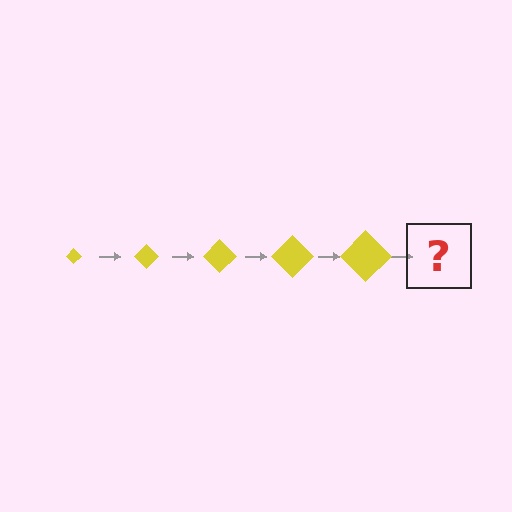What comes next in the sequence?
The next element should be a yellow diamond, larger than the previous one.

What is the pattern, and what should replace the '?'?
The pattern is that the diamond gets progressively larger each step. The '?' should be a yellow diamond, larger than the previous one.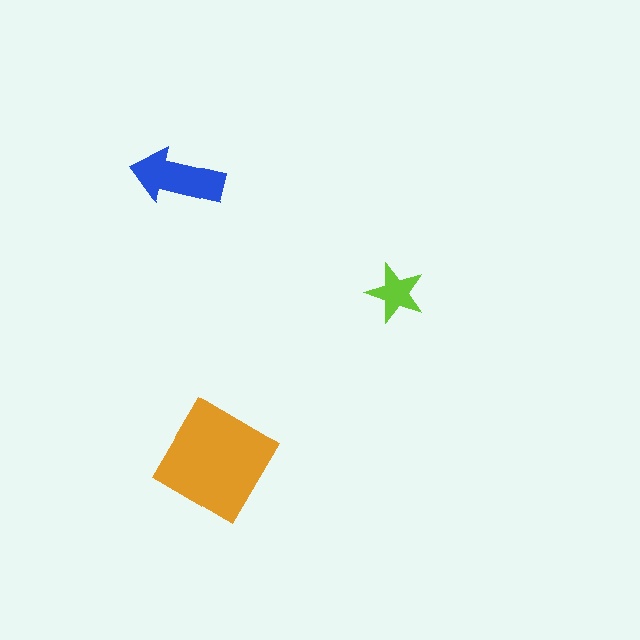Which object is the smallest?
The lime star.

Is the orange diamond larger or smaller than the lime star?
Larger.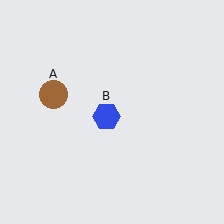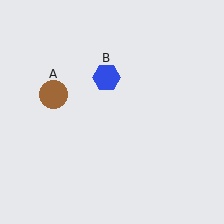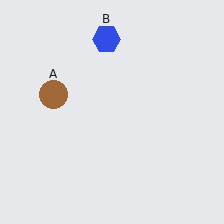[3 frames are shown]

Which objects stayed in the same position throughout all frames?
Brown circle (object A) remained stationary.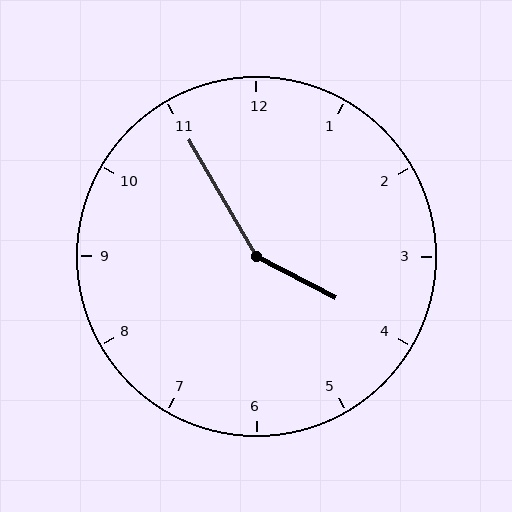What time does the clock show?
3:55.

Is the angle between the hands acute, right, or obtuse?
It is obtuse.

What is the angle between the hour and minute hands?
Approximately 148 degrees.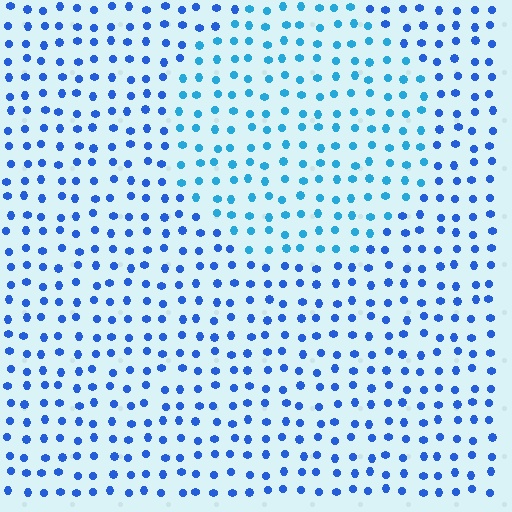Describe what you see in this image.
The image is filled with small blue elements in a uniform arrangement. A circle-shaped region is visible where the elements are tinted to a slightly different hue, forming a subtle color boundary.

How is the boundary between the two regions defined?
The boundary is defined purely by a slight shift in hue (about 25 degrees). Spacing, size, and orientation are identical on both sides.